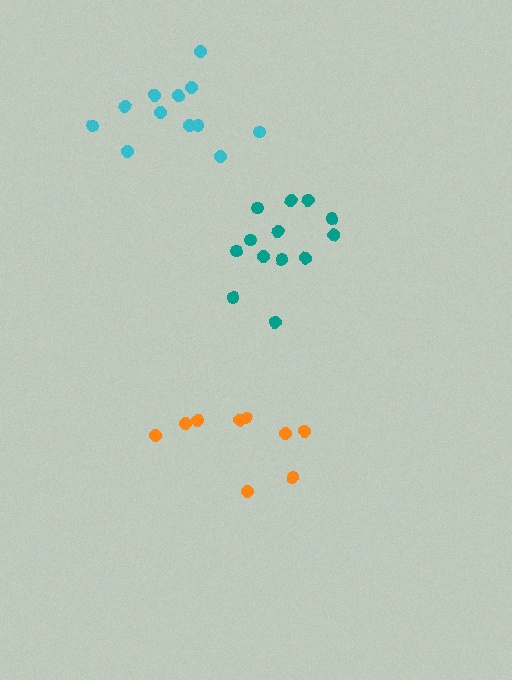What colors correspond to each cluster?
The clusters are colored: teal, cyan, orange.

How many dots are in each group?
Group 1: 13 dots, Group 2: 12 dots, Group 3: 9 dots (34 total).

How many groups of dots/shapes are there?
There are 3 groups.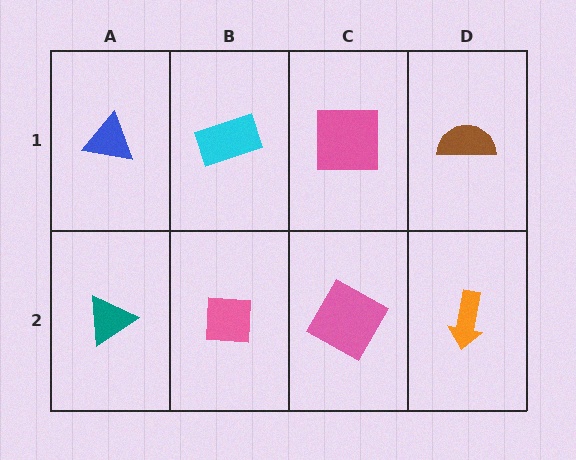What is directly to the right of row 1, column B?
A pink square.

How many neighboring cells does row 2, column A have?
2.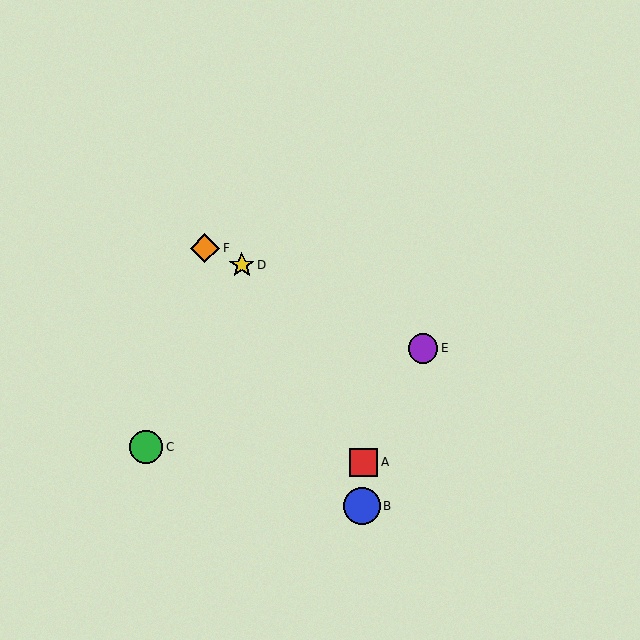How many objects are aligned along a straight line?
3 objects (D, E, F) are aligned along a straight line.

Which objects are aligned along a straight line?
Objects D, E, F are aligned along a straight line.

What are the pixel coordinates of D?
Object D is at (242, 265).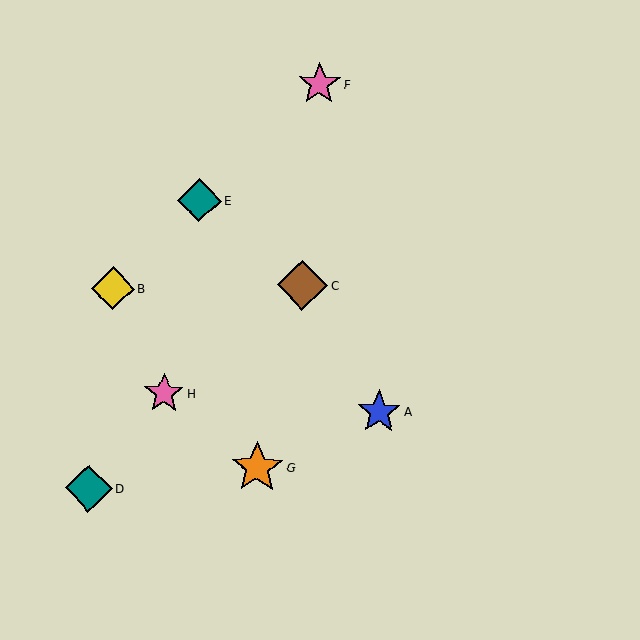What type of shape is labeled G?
Shape G is an orange star.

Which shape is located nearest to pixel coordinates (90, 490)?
The teal diamond (labeled D) at (89, 488) is nearest to that location.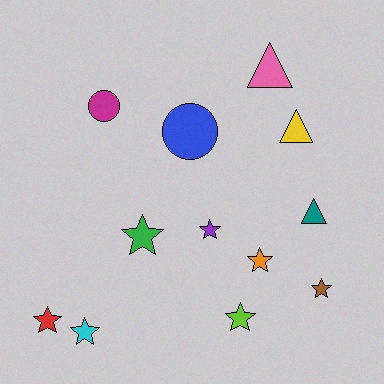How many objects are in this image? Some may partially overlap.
There are 12 objects.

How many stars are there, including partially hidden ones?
There are 7 stars.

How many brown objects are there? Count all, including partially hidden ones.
There is 1 brown object.